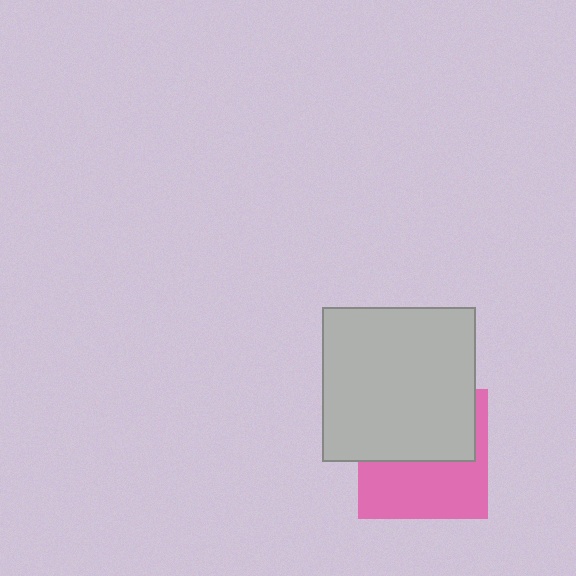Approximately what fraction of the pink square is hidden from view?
Roughly 50% of the pink square is hidden behind the light gray square.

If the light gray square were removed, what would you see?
You would see the complete pink square.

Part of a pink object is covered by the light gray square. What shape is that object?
It is a square.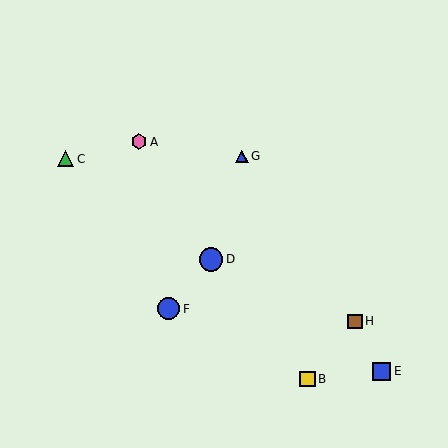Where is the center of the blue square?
The center of the blue square is at (382, 372).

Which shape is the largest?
The blue circle (labeled D) is the largest.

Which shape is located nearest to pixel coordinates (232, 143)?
The blue triangle (labeled G) at (242, 156) is nearest to that location.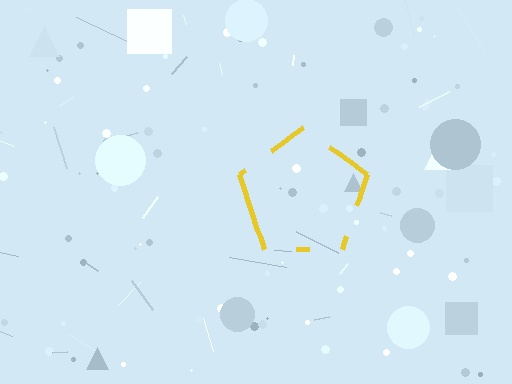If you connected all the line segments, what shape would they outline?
They would outline a pentagon.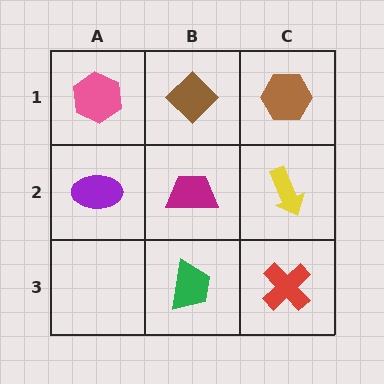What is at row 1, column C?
A brown hexagon.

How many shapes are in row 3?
2 shapes.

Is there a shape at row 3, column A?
No, that cell is empty.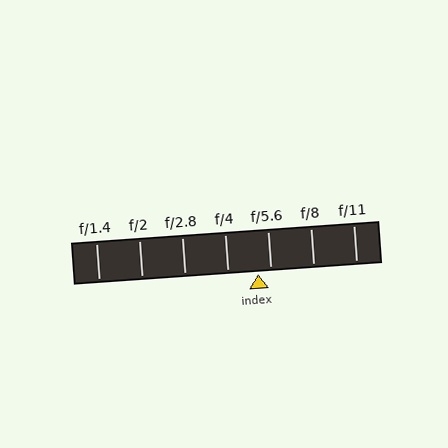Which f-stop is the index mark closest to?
The index mark is closest to f/5.6.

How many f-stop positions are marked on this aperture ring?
There are 7 f-stop positions marked.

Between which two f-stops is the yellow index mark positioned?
The index mark is between f/4 and f/5.6.